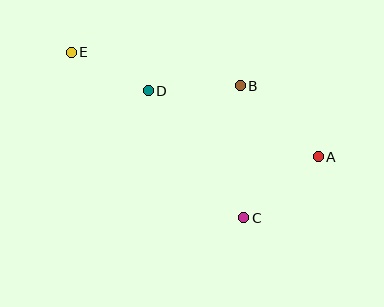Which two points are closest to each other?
Points D and E are closest to each other.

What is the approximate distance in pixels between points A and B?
The distance between A and B is approximately 106 pixels.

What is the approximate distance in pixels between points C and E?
The distance between C and E is approximately 239 pixels.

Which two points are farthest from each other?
Points A and E are farthest from each other.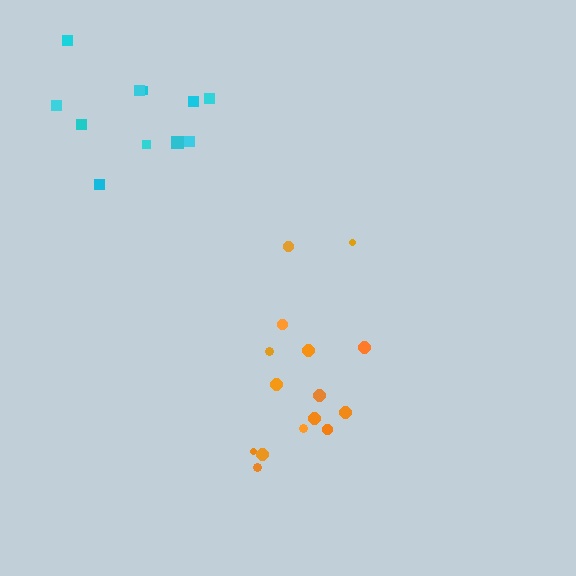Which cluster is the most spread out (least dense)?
Orange.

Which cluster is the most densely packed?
Cyan.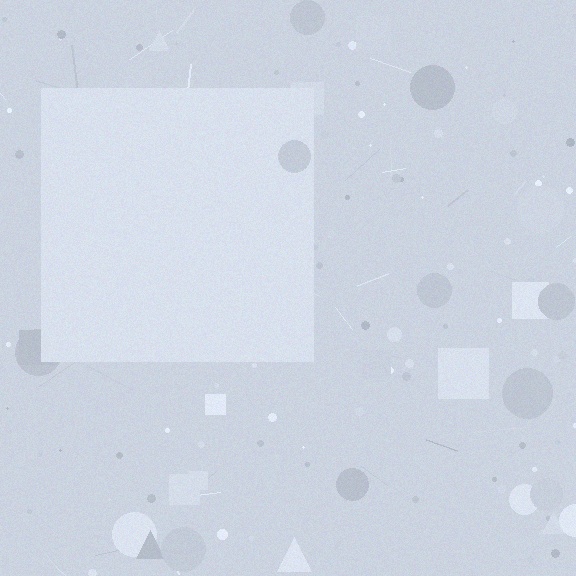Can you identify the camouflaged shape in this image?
The camouflaged shape is a square.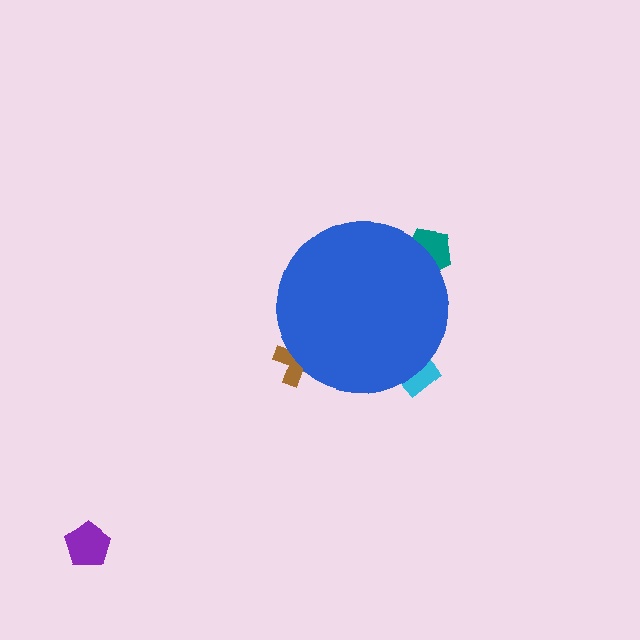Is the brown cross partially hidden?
Yes, the brown cross is partially hidden behind the blue circle.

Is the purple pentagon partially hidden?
No, the purple pentagon is fully visible.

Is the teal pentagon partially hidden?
Yes, the teal pentagon is partially hidden behind the blue circle.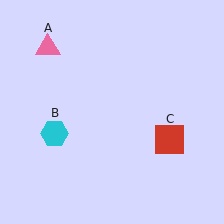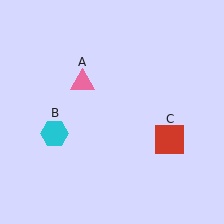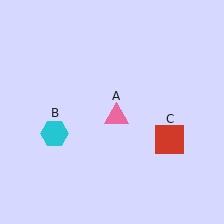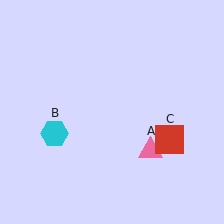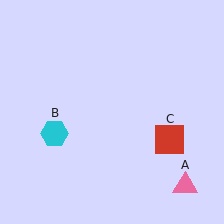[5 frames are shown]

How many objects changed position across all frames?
1 object changed position: pink triangle (object A).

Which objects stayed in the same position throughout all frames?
Cyan hexagon (object B) and red square (object C) remained stationary.